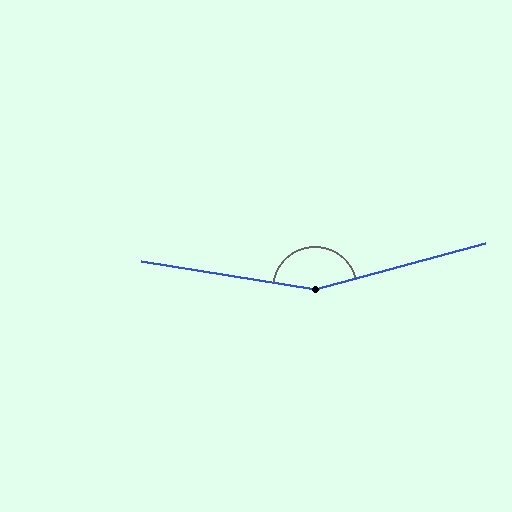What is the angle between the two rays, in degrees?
Approximately 156 degrees.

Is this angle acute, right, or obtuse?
It is obtuse.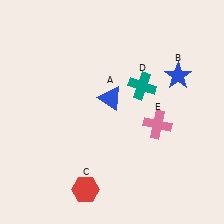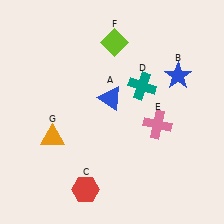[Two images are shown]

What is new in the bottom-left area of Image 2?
An orange triangle (G) was added in the bottom-left area of Image 2.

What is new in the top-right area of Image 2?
A lime diamond (F) was added in the top-right area of Image 2.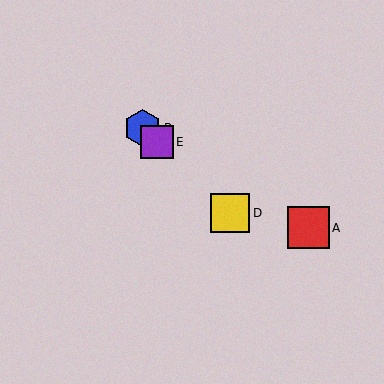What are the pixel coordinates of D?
Object D is at (230, 213).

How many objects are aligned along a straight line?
4 objects (B, C, D, E) are aligned along a straight line.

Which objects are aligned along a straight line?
Objects B, C, D, E are aligned along a straight line.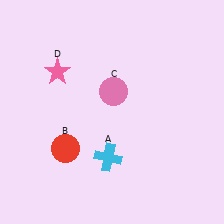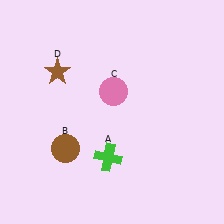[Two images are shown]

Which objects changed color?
A changed from cyan to green. B changed from red to brown. D changed from pink to brown.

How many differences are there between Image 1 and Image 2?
There are 3 differences between the two images.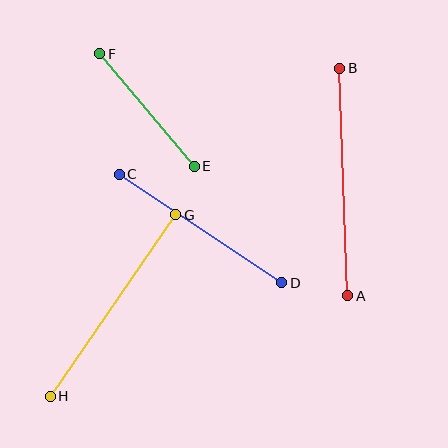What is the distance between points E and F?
The distance is approximately 147 pixels.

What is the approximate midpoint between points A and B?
The midpoint is at approximately (344, 182) pixels.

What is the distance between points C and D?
The distance is approximately 195 pixels.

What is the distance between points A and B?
The distance is approximately 228 pixels.